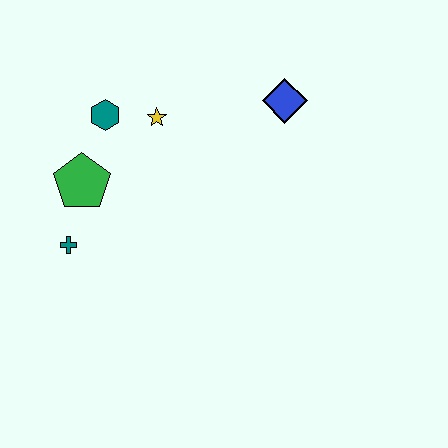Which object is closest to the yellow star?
The teal hexagon is closest to the yellow star.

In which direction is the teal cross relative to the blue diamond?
The teal cross is to the left of the blue diamond.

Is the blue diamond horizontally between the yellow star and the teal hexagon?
No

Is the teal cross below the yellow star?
Yes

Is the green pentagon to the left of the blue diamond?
Yes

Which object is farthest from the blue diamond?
The teal cross is farthest from the blue diamond.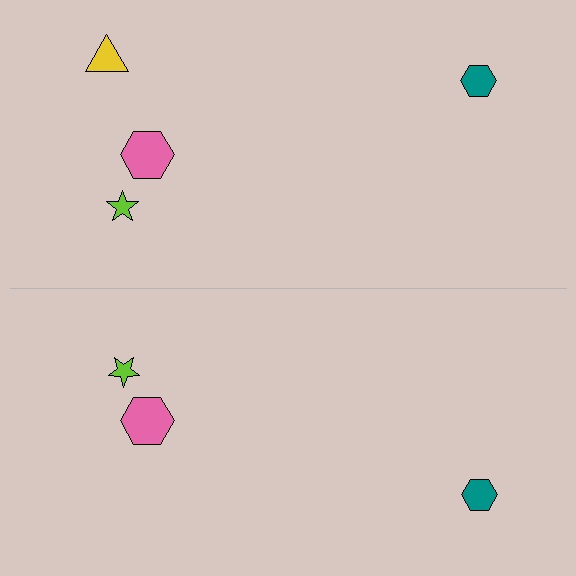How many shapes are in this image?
There are 7 shapes in this image.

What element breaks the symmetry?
A yellow triangle is missing from the bottom side.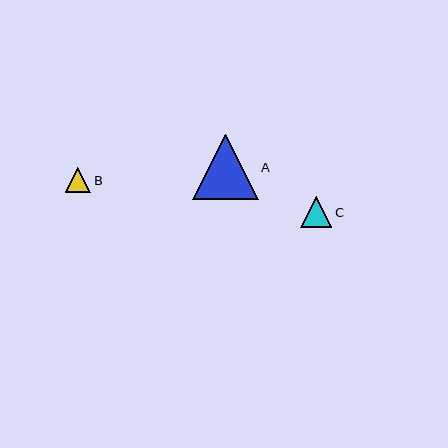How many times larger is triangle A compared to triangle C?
Triangle A is approximately 2.1 times the size of triangle C.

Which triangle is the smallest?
Triangle B is the smallest with a size of approximately 25 pixels.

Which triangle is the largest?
Triangle A is the largest with a size of approximately 66 pixels.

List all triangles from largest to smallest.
From largest to smallest: A, C, B.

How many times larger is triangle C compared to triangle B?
Triangle C is approximately 1.2 times the size of triangle B.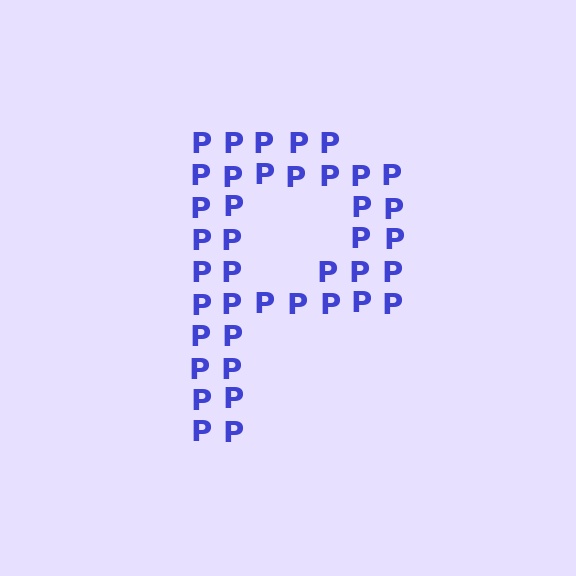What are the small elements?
The small elements are letter P's.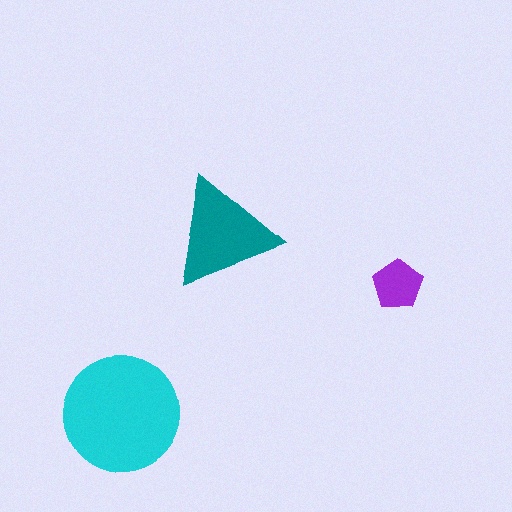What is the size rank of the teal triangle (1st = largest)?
2nd.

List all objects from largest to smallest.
The cyan circle, the teal triangle, the purple pentagon.